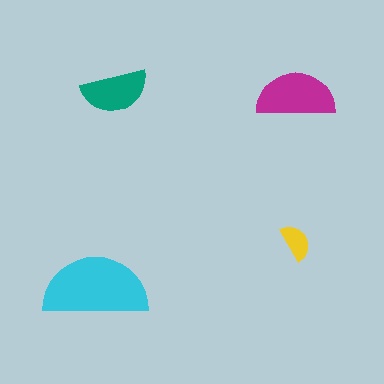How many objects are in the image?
There are 4 objects in the image.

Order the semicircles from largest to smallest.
the cyan one, the magenta one, the teal one, the yellow one.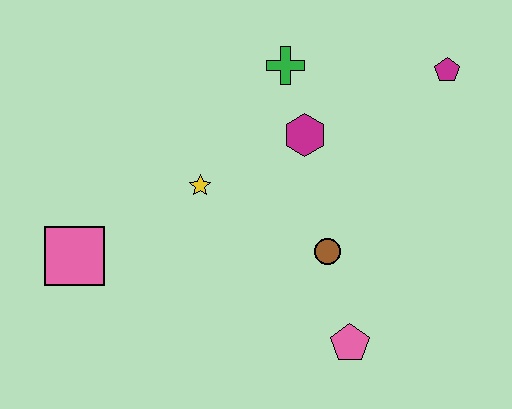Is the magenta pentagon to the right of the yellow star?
Yes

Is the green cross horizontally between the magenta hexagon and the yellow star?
Yes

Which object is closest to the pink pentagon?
The brown circle is closest to the pink pentagon.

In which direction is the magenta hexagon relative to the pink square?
The magenta hexagon is to the right of the pink square.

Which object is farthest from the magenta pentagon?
The pink square is farthest from the magenta pentagon.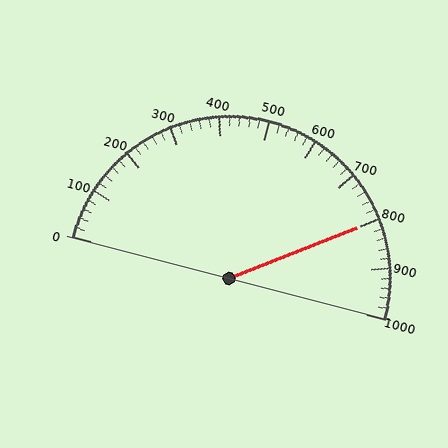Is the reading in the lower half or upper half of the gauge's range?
The reading is in the upper half of the range (0 to 1000).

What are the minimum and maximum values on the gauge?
The gauge ranges from 0 to 1000.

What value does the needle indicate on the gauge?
The needle indicates approximately 800.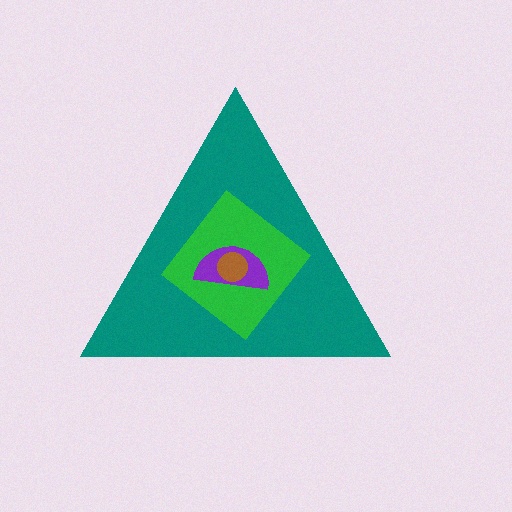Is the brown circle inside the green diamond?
Yes.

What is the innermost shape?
The brown circle.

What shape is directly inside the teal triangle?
The green diamond.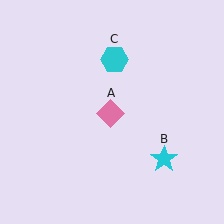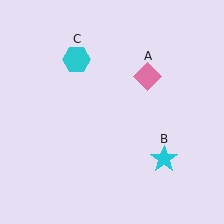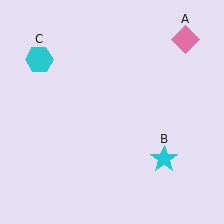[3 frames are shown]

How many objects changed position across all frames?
2 objects changed position: pink diamond (object A), cyan hexagon (object C).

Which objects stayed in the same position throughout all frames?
Cyan star (object B) remained stationary.